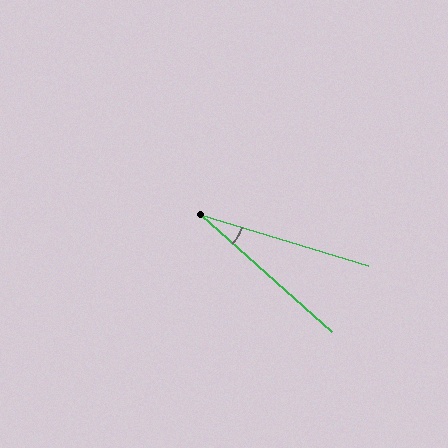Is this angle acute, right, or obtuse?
It is acute.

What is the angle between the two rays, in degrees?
Approximately 25 degrees.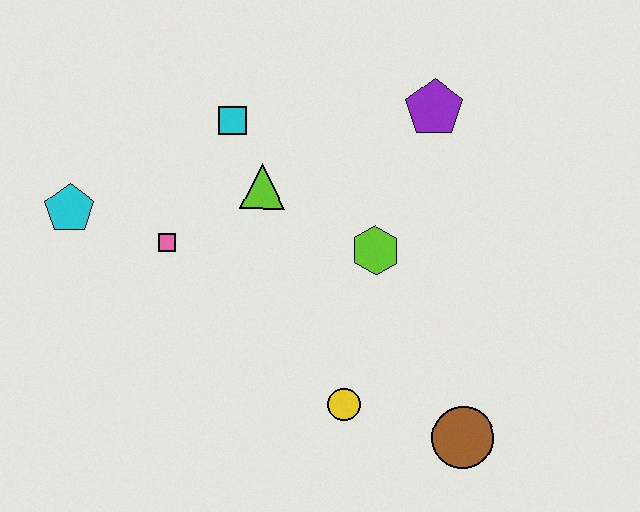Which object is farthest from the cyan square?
The brown circle is farthest from the cyan square.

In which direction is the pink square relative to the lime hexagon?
The pink square is to the left of the lime hexagon.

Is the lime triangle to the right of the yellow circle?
No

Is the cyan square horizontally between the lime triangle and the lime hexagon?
No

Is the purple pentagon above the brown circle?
Yes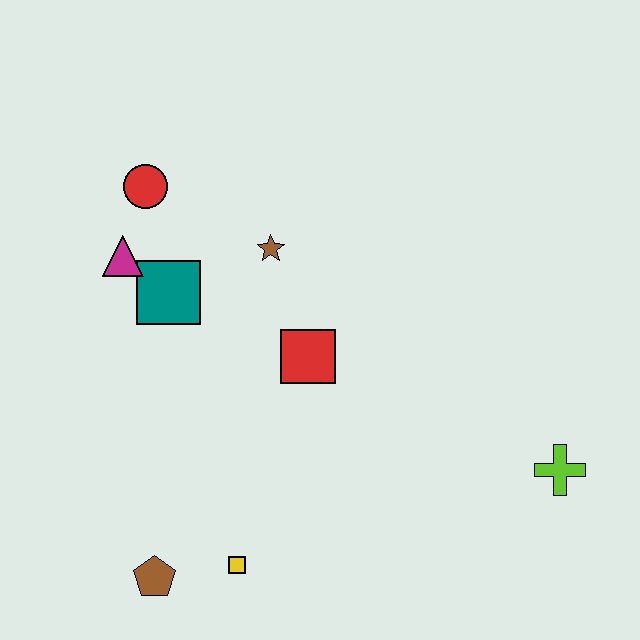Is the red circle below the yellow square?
No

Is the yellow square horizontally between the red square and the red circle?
Yes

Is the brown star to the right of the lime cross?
No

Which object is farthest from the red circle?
The lime cross is farthest from the red circle.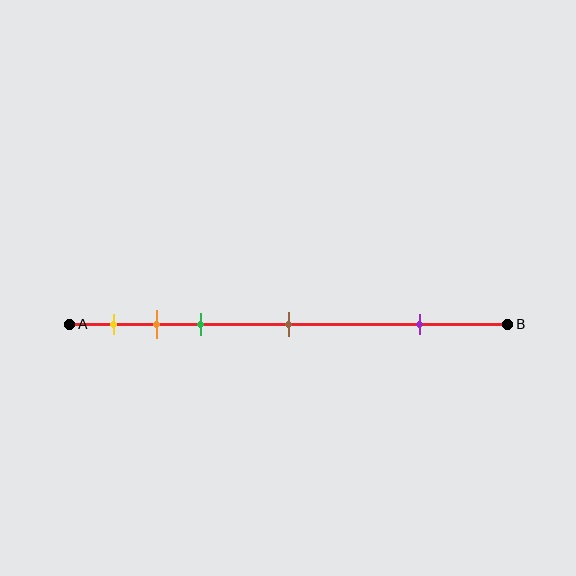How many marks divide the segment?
There are 5 marks dividing the segment.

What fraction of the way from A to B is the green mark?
The green mark is approximately 30% (0.3) of the way from A to B.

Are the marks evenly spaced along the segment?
No, the marks are not evenly spaced.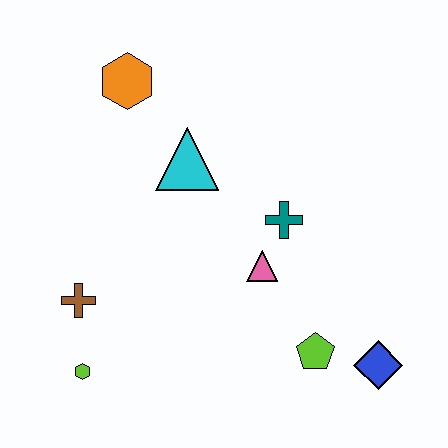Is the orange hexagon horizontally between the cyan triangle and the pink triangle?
No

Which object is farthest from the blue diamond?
The orange hexagon is farthest from the blue diamond.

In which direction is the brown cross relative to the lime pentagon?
The brown cross is to the left of the lime pentagon.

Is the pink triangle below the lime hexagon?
No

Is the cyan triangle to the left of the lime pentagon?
Yes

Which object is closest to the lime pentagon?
The blue diamond is closest to the lime pentagon.